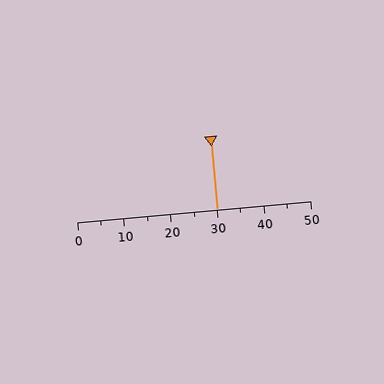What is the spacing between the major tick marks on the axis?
The major ticks are spaced 10 apart.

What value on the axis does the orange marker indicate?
The marker indicates approximately 30.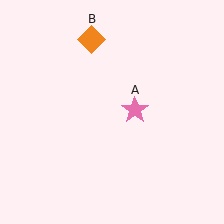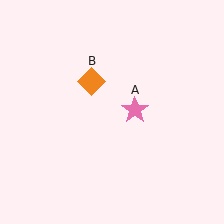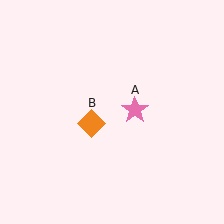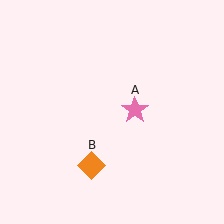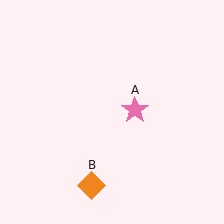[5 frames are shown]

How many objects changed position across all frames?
1 object changed position: orange diamond (object B).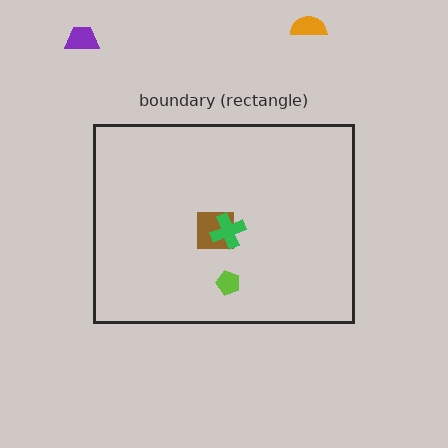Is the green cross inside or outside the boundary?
Inside.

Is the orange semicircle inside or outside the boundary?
Outside.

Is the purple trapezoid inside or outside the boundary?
Outside.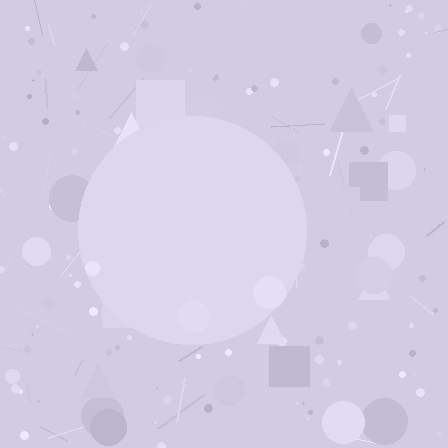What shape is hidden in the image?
A circle is hidden in the image.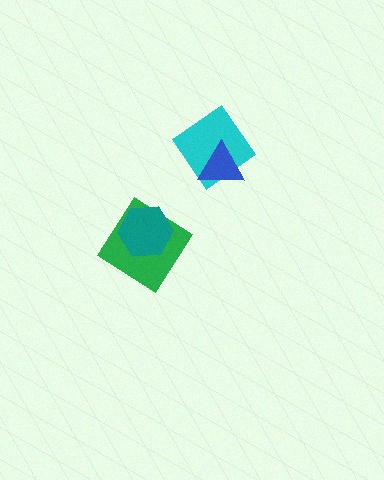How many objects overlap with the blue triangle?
1 object overlaps with the blue triangle.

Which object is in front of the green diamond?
The teal hexagon is in front of the green diamond.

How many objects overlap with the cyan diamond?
1 object overlaps with the cyan diamond.